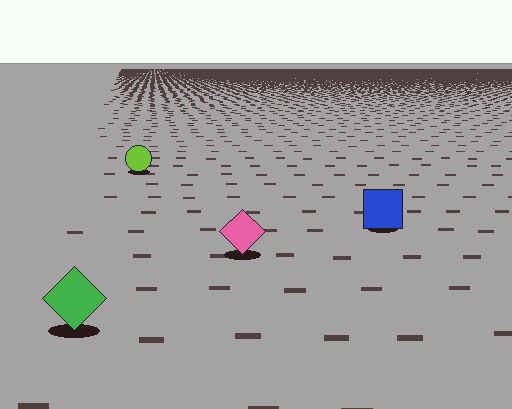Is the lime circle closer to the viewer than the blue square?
No. The blue square is closer — you can tell from the texture gradient: the ground texture is coarser near it.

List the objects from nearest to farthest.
From nearest to farthest: the green diamond, the pink diamond, the blue square, the lime circle.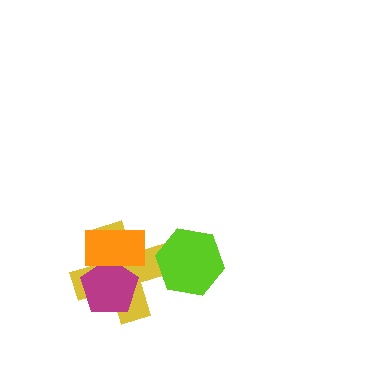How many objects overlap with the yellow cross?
3 objects overlap with the yellow cross.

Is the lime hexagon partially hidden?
No, no other shape covers it.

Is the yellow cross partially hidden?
Yes, it is partially covered by another shape.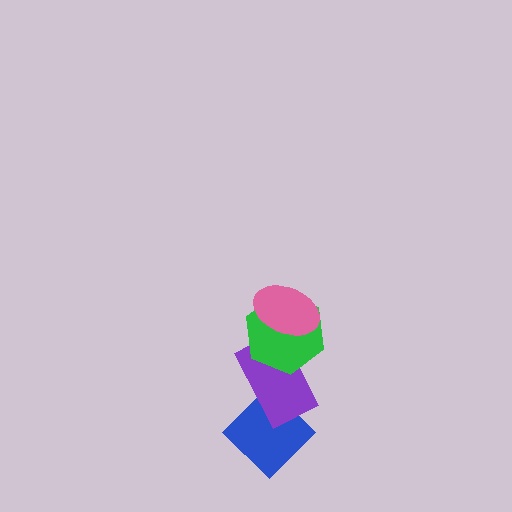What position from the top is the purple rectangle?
The purple rectangle is 3rd from the top.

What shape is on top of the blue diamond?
The purple rectangle is on top of the blue diamond.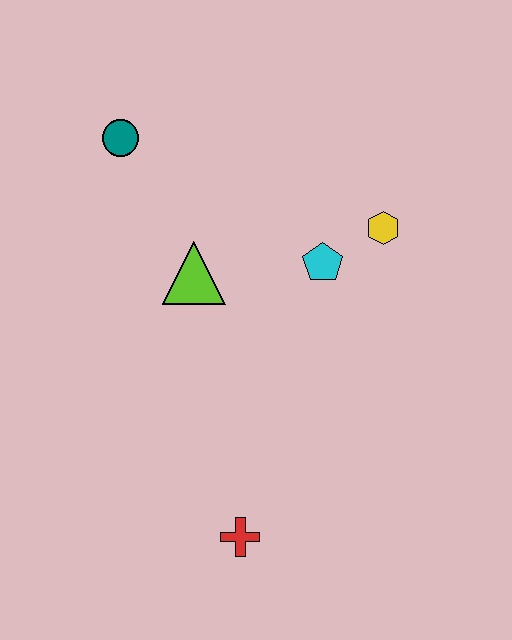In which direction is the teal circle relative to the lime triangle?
The teal circle is above the lime triangle.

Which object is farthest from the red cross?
The teal circle is farthest from the red cross.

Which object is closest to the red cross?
The lime triangle is closest to the red cross.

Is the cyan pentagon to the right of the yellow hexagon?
No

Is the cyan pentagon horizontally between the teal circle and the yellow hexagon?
Yes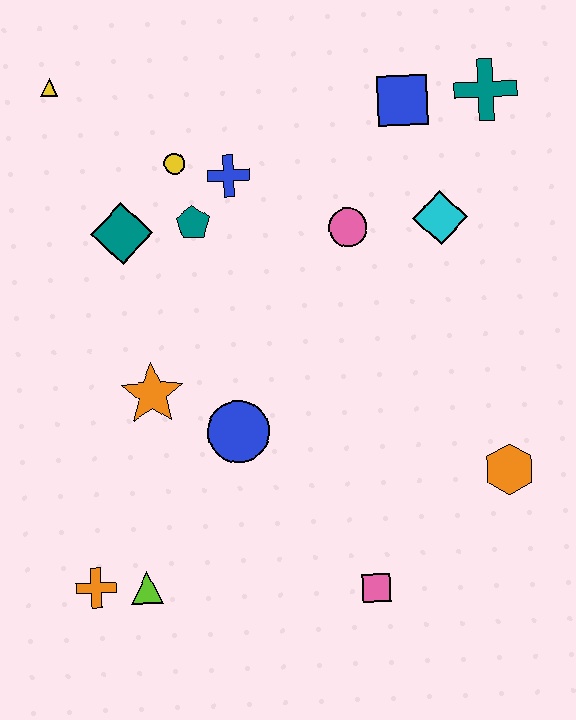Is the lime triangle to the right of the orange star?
No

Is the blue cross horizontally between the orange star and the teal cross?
Yes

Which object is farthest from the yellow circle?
The pink square is farthest from the yellow circle.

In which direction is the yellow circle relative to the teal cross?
The yellow circle is to the left of the teal cross.